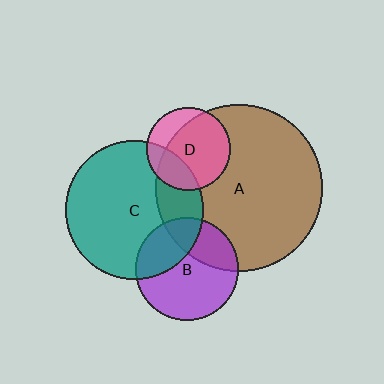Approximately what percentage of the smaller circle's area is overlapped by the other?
Approximately 25%.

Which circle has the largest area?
Circle A (brown).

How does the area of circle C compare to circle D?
Approximately 2.7 times.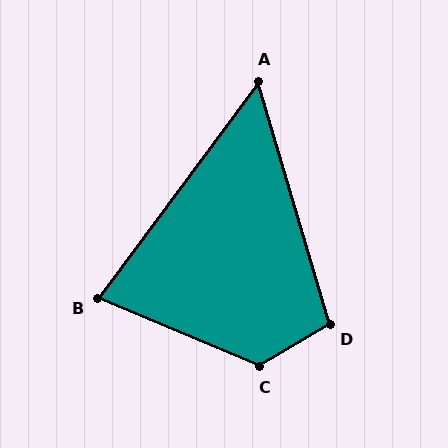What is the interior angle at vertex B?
Approximately 76 degrees (acute).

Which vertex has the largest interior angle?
C, at approximately 127 degrees.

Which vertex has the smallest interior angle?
A, at approximately 53 degrees.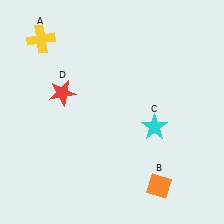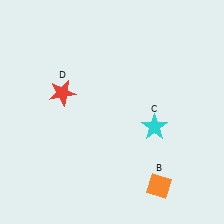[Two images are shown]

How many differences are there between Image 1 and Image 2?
There is 1 difference between the two images.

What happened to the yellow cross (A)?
The yellow cross (A) was removed in Image 2. It was in the top-left area of Image 1.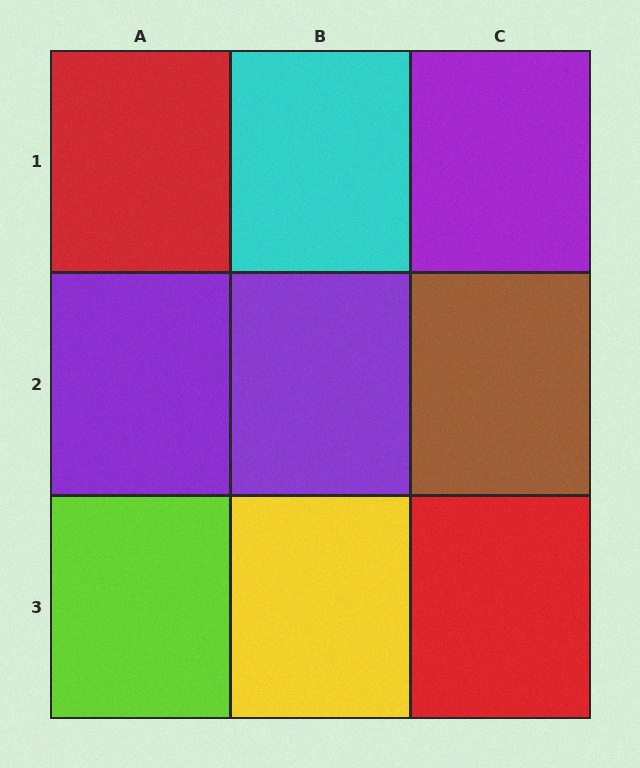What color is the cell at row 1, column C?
Purple.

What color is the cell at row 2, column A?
Purple.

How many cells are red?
2 cells are red.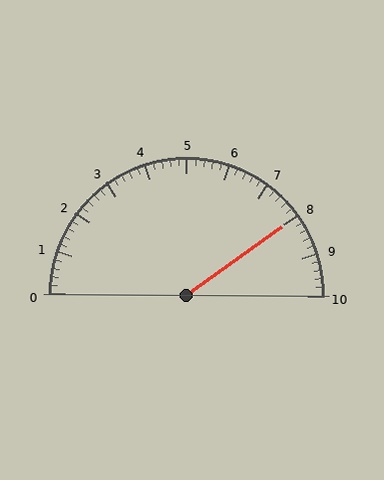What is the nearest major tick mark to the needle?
The nearest major tick mark is 8.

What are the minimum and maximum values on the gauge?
The gauge ranges from 0 to 10.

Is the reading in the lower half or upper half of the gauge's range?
The reading is in the upper half of the range (0 to 10).